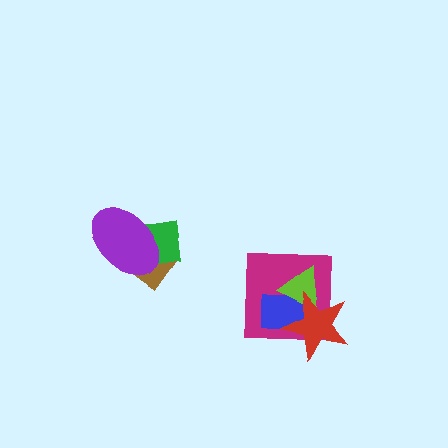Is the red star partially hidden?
No, no other shape covers it.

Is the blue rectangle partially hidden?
Yes, it is partially covered by another shape.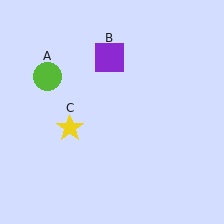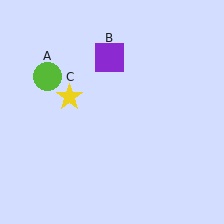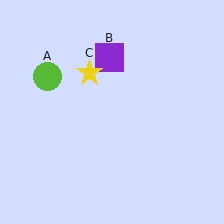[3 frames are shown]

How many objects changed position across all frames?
1 object changed position: yellow star (object C).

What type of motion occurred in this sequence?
The yellow star (object C) rotated clockwise around the center of the scene.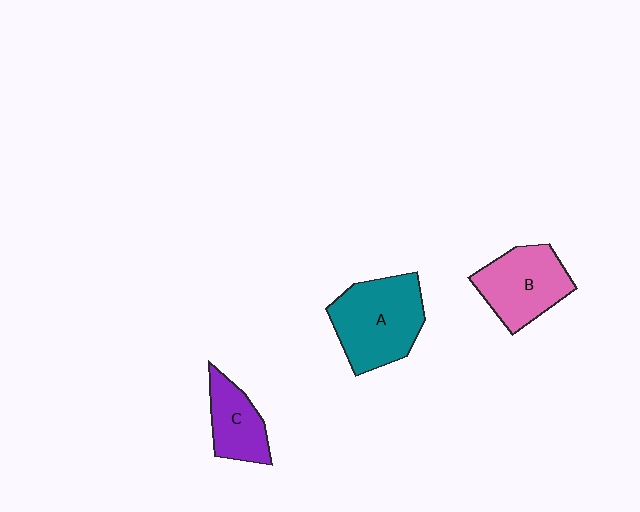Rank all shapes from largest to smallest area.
From largest to smallest: A (teal), B (pink), C (purple).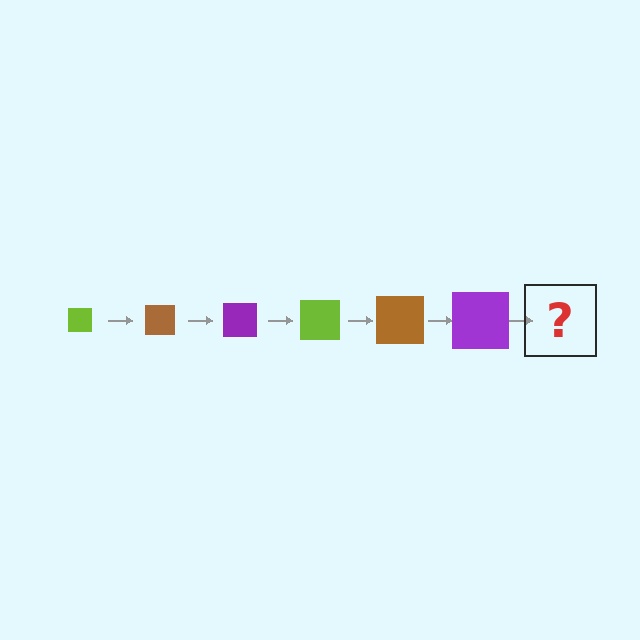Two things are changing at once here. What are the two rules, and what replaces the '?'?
The two rules are that the square grows larger each step and the color cycles through lime, brown, and purple. The '?' should be a lime square, larger than the previous one.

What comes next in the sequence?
The next element should be a lime square, larger than the previous one.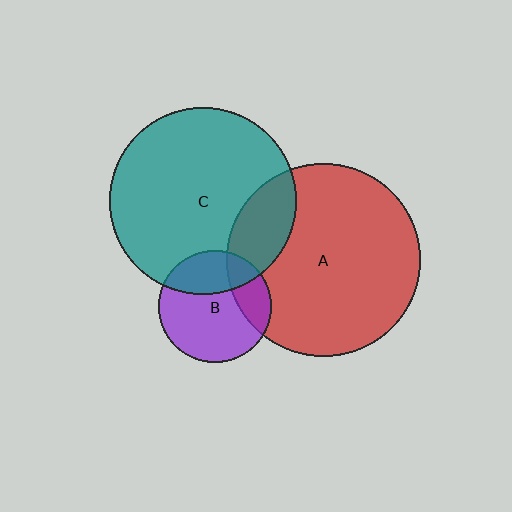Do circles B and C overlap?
Yes.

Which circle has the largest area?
Circle A (red).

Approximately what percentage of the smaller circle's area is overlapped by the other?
Approximately 30%.